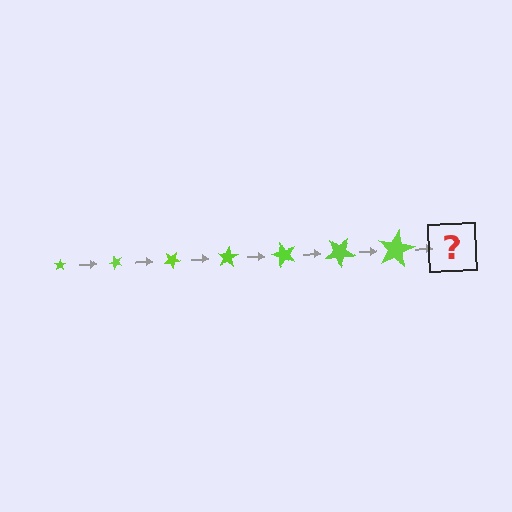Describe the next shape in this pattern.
It should be a star, larger than the previous one and rotated 350 degrees from the start.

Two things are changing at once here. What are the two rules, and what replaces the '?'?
The two rules are that the star grows larger each step and it rotates 50 degrees each step. The '?' should be a star, larger than the previous one and rotated 350 degrees from the start.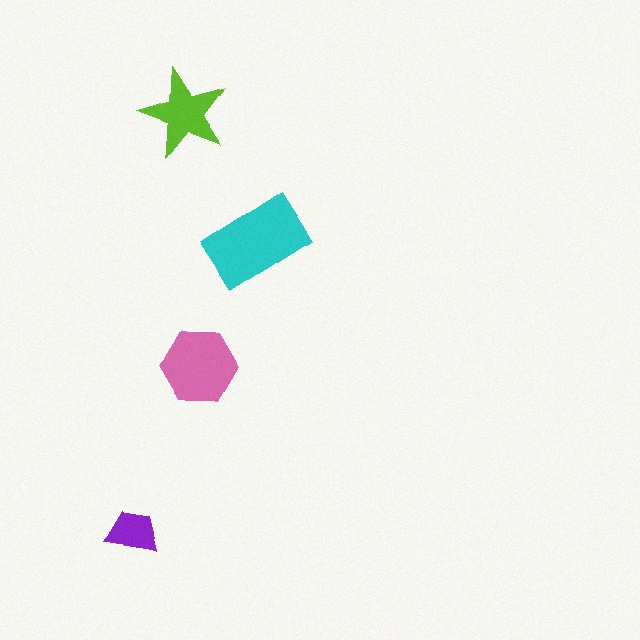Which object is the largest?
The cyan rectangle.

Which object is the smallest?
The purple trapezoid.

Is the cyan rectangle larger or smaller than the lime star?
Larger.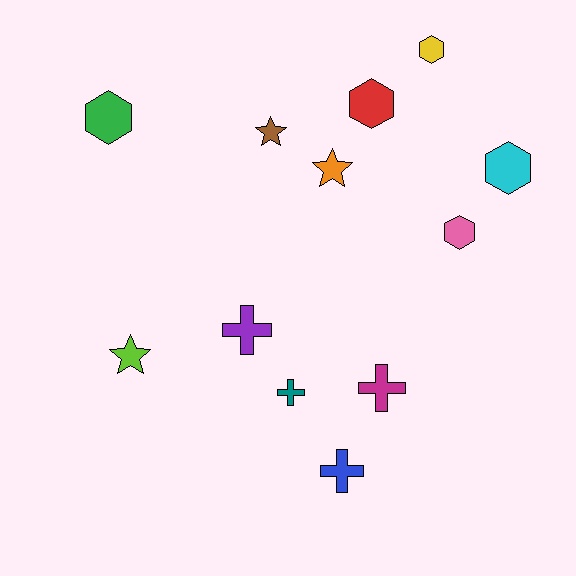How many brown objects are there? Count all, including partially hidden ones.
There is 1 brown object.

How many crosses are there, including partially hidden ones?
There are 4 crosses.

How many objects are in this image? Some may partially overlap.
There are 12 objects.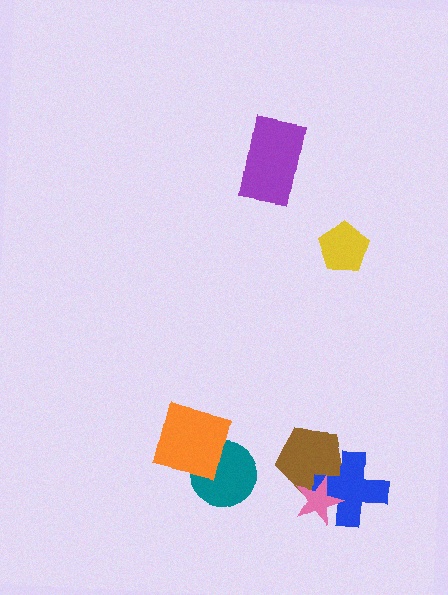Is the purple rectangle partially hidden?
No, no other shape covers it.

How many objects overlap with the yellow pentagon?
0 objects overlap with the yellow pentagon.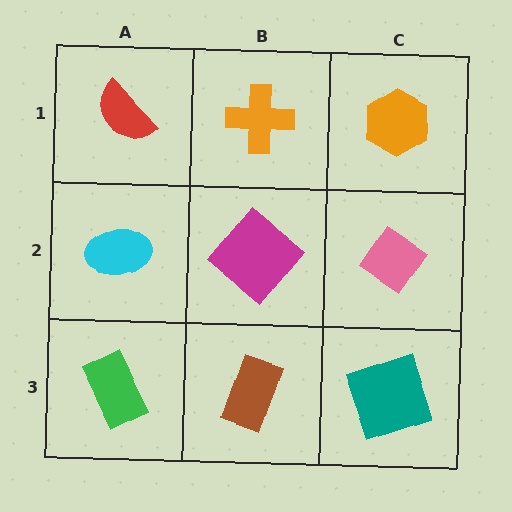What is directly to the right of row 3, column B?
A teal square.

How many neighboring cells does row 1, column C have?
2.